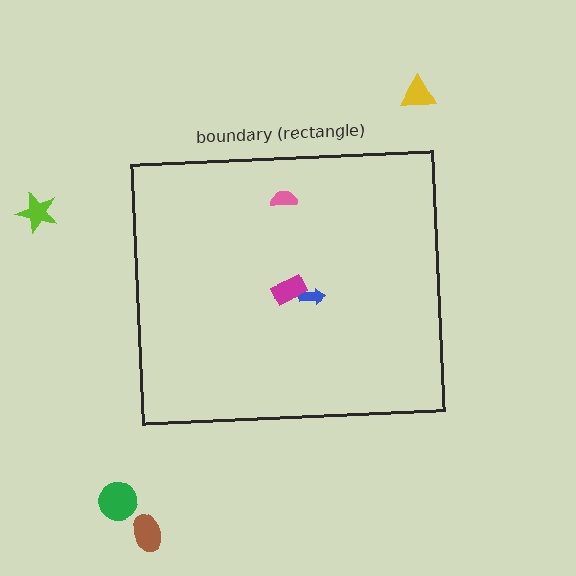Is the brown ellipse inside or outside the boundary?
Outside.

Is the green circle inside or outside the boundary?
Outside.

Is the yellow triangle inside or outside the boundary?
Outside.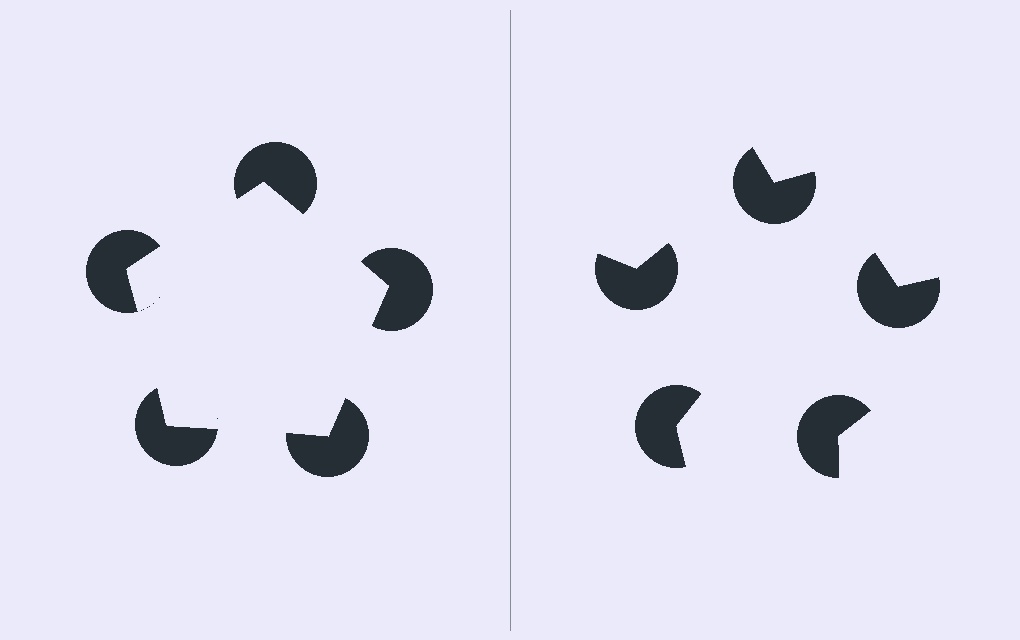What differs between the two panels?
The pac-man discs are positioned identically on both sides; only the wedge orientations differ. On the left they align to a pentagon; on the right they are misaligned.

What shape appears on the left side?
An illusory pentagon.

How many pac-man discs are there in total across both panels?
10 — 5 on each side.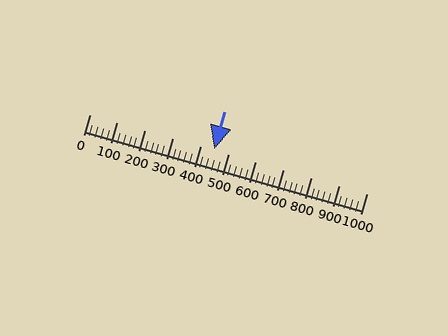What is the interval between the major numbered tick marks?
The major tick marks are spaced 100 units apart.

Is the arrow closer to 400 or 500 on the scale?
The arrow is closer to 400.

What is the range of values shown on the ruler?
The ruler shows values from 0 to 1000.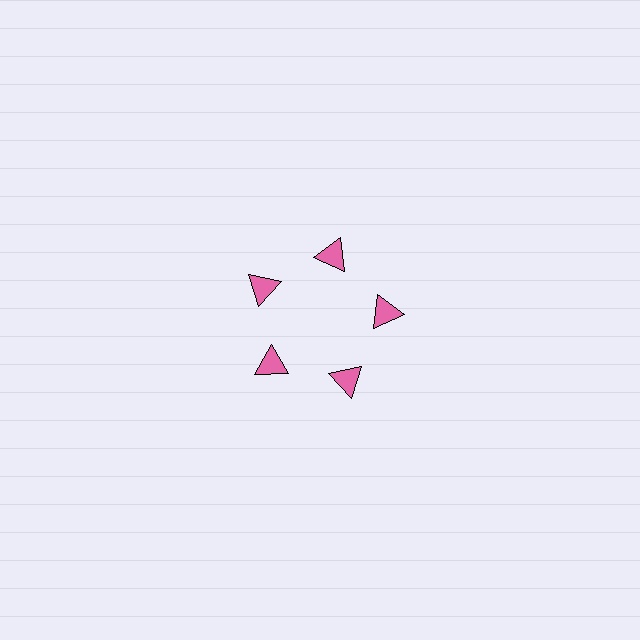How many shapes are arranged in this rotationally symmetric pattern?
There are 5 shapes, arranged in 5 groups of 1.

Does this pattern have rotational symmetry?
Yes, this pattern has 5-fold rotational symmetry. It looks the same after rotating 72 degrees around the center.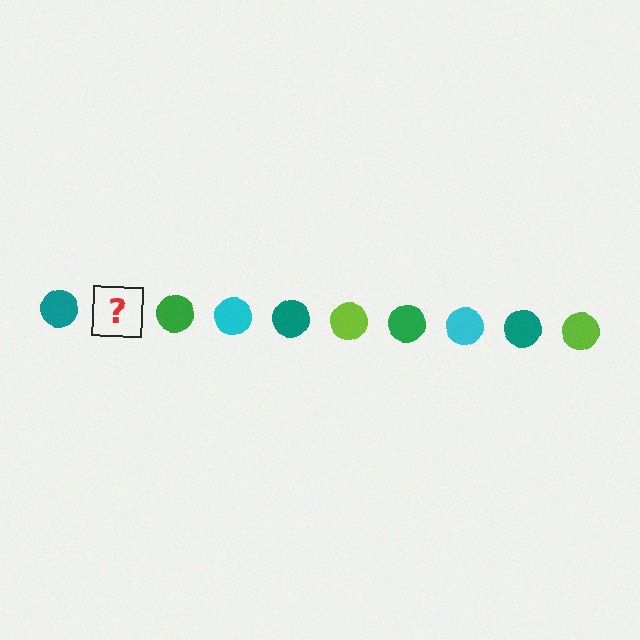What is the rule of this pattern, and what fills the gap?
The rule is that the pattern cycles through teal, lime, green, cyan circles. The gap should be filled with a lime circle.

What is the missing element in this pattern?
The missing element is a lime circle.